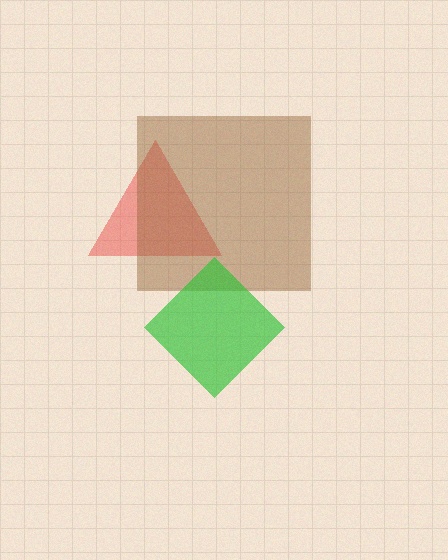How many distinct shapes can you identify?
There are 3 distinct shapes: a red triangle, a brown square, a green diamond.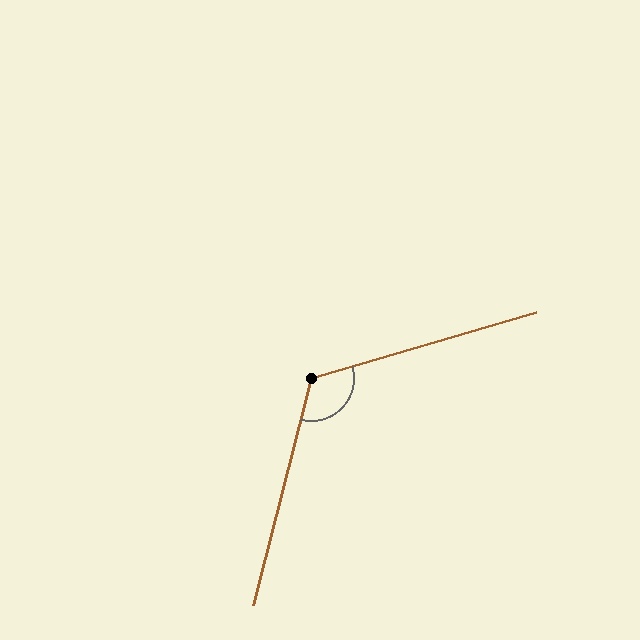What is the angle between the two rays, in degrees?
Approximately 120 degrees.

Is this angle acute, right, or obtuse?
It is obtuse.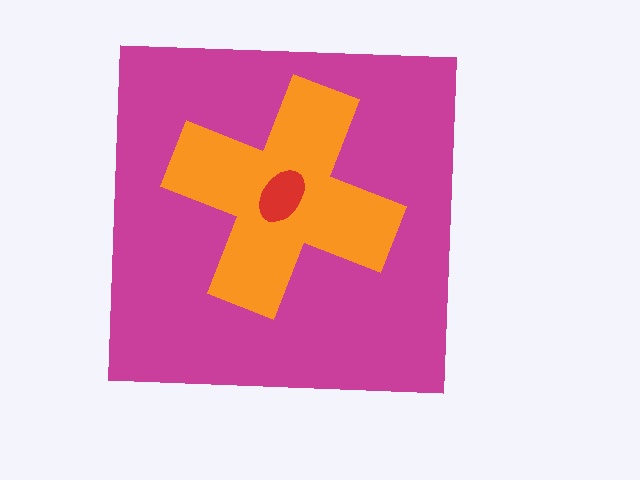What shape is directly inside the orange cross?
The red ellipse.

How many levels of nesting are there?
3.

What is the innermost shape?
The red ellipse.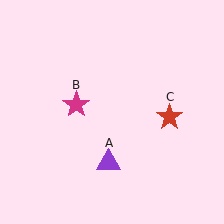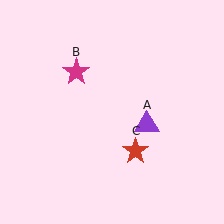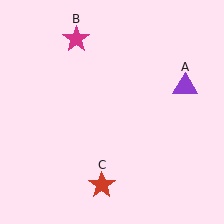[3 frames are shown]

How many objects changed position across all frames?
3 objects changed position: purple triangle (object A), magenta star (object B), red star (object C).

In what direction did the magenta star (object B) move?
The magenta star (object B) moved up.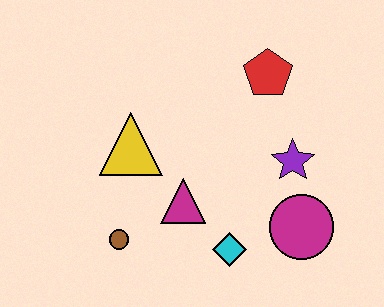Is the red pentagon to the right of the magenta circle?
No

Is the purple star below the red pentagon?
Yes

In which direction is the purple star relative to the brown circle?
The purple star is to the right of the brown circle.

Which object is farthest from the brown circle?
The red pentagon is farthest from the brown circle.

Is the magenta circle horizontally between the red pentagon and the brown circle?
No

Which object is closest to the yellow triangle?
The magenta triangle is closest to the yellow triangle.